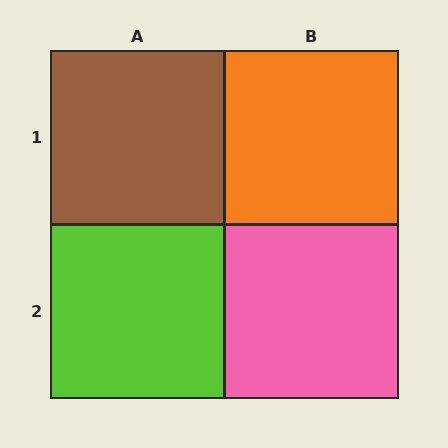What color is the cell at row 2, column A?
Lime.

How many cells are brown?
1 cell is brown.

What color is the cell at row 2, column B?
Pink.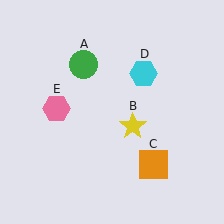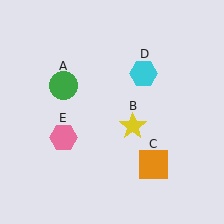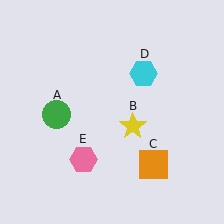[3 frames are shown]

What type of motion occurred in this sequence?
The green circle (object A), pink hexagon (object E) rotated counterclockwise around the center of the scene.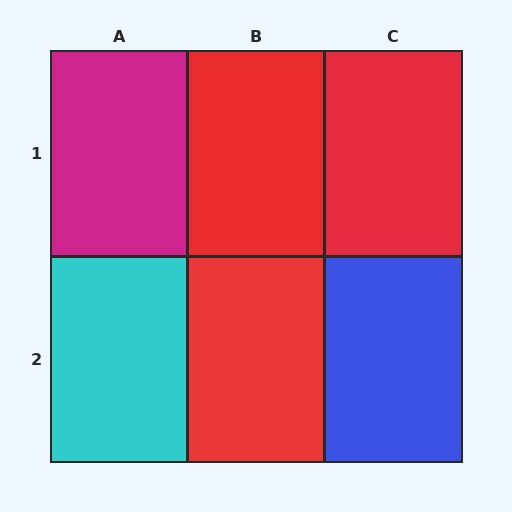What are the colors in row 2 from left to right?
Cyan, red, blue.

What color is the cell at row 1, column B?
Red.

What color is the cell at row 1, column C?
Red.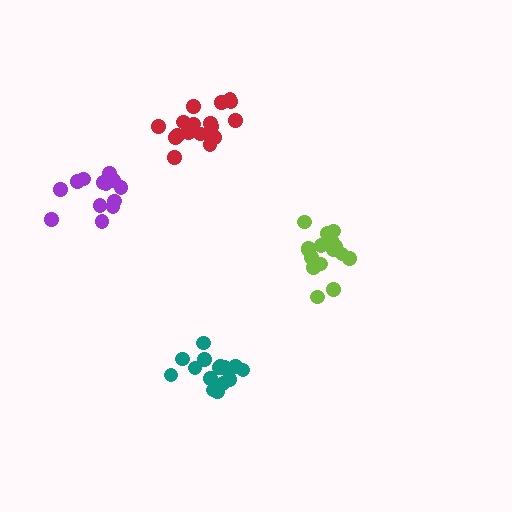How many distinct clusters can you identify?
There are 4 distinct clusters.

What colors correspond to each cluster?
The clusters are colored: lime, red, teal, purple.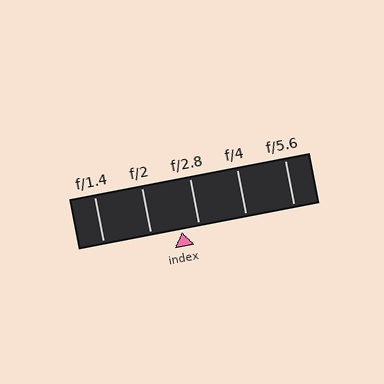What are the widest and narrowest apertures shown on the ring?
The widest aperture shown is f/1.4 and the narrowest is f/5.6.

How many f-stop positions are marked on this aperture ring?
There are 5 f-stop positions marked.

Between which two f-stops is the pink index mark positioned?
The index mark is between f/2 and f/2.8.